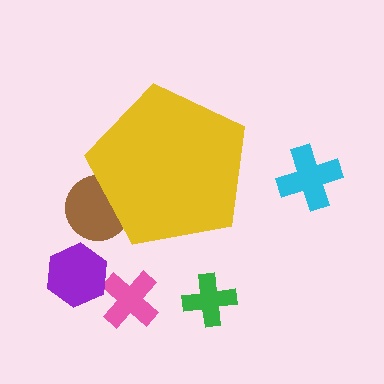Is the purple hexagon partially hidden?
No, the purple hexagon is fully visible.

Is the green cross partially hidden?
No, the green cross is fully visible.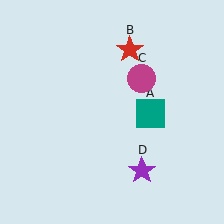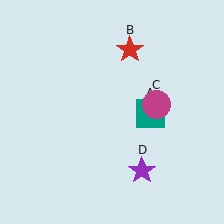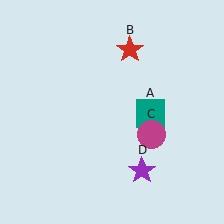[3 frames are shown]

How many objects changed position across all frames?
1 object changed position: magenta circle (object C).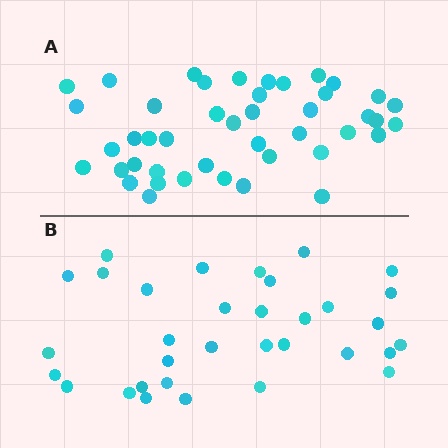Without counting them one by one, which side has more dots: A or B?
Region A (the top region) has more dots.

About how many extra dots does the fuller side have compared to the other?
Region A has roughly 12 or so more dots than region B.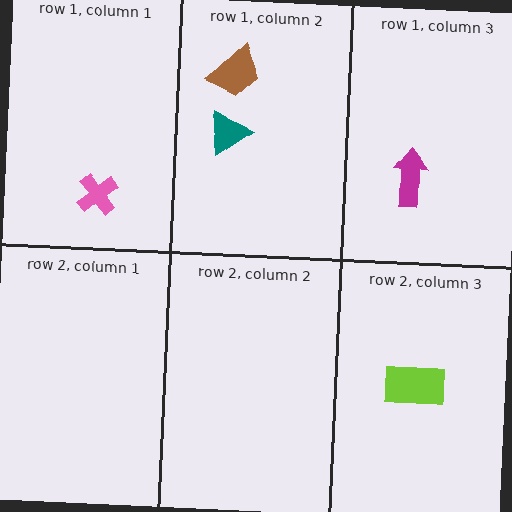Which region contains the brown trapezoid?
The row 1, column 2 region.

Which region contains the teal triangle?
The row 1, column 2 region.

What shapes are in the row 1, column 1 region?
The pink cross.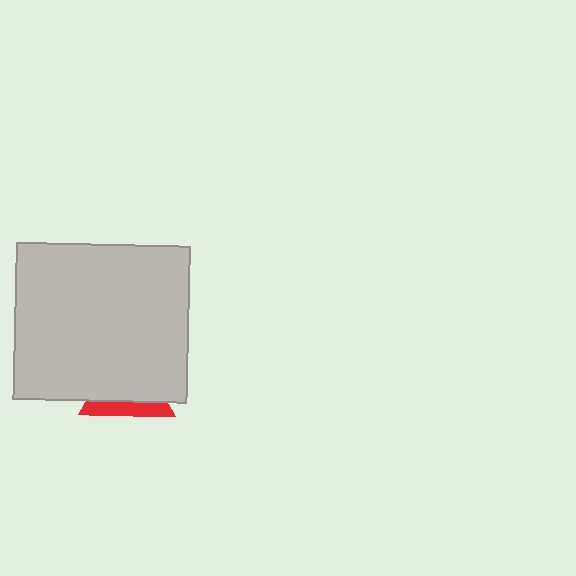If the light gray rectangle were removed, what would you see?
You would see the complete red triangle.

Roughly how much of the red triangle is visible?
A small part of it is visible (roughly 31%).